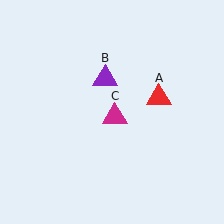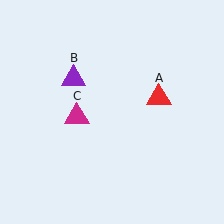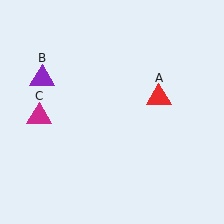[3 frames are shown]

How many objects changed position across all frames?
2 objects changed position: purple triangle (object B), magenta triangle (object C).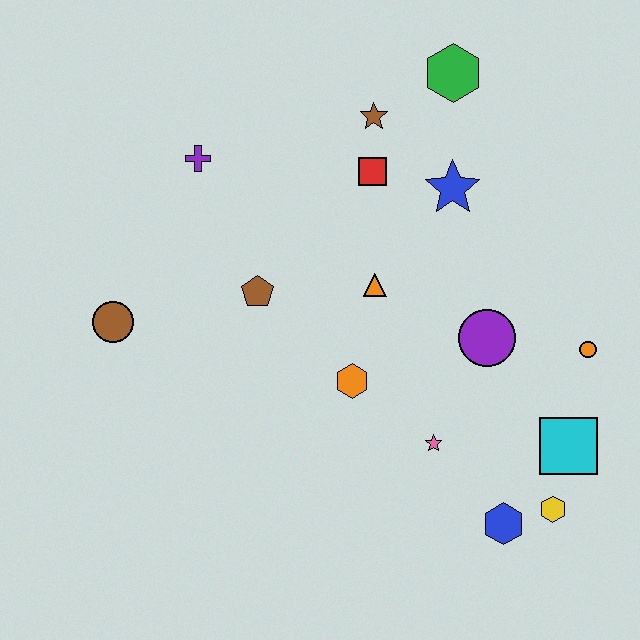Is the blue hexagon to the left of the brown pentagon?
No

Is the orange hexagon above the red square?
No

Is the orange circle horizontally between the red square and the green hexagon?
No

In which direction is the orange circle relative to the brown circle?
The orange circle is to the right of the brown circle.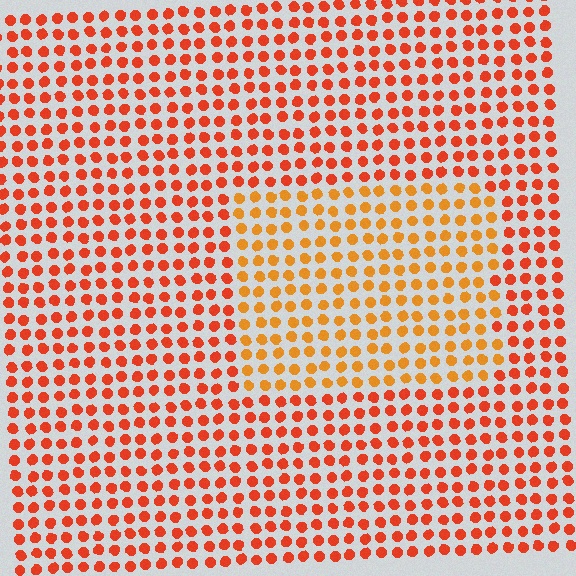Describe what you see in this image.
The image is filled with small red elements in a uniform arrangement. A rectangle-shaped region is visible where the elements are tinted to a slightly different hue, forming a subtle color boundary.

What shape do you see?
I see a rectangle.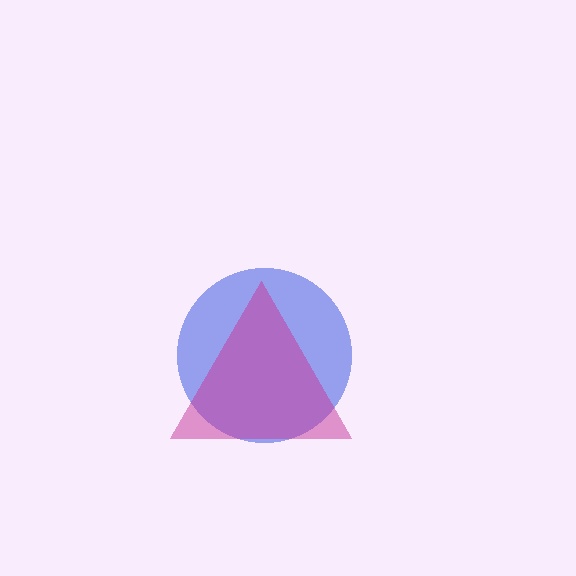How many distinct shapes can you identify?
There are 2 distinct shapes: a blue circle, a magenta triangle.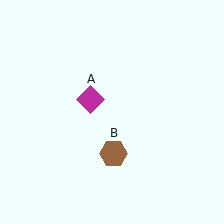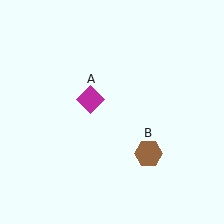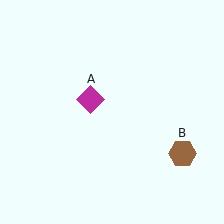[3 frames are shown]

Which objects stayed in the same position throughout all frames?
Magenta diamond (object A) remained stationary.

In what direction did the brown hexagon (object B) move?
The brown hexagon (object B) moved right.